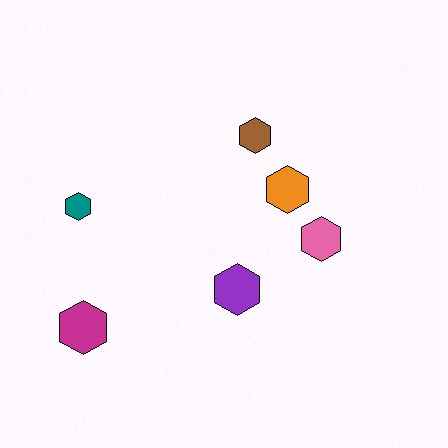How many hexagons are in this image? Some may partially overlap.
There are 6 hexagons.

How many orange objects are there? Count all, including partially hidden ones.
There is 1 orange object.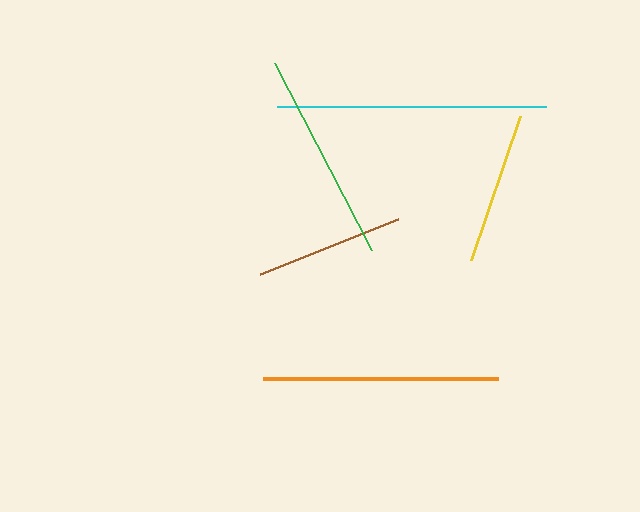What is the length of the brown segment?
The brown segment is approximately 149 pixels long.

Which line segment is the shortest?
The brown line is the shortest at approximately 149 pixels.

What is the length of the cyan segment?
The cyan segment is approximately 269 pixels long.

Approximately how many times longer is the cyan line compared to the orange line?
The cyan line is approximately 1.1 times the length of the orange line.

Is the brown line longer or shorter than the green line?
The green line is longer than the brown line.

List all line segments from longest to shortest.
From longest to shortest: cyan, orange, green, yellow, brown.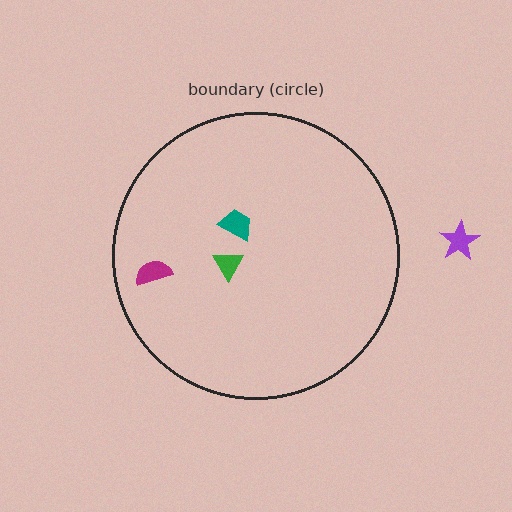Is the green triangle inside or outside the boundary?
Inside.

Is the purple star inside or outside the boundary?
Outside.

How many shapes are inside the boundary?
3 inside, 1 outside.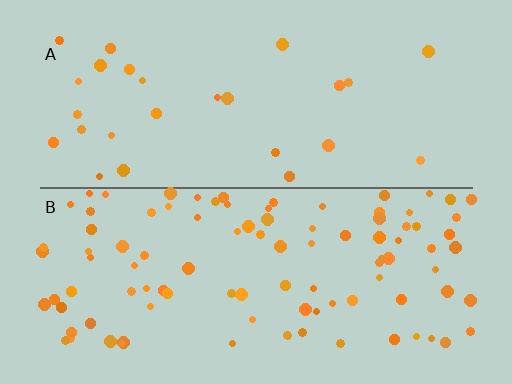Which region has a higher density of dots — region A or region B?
B (the bottom).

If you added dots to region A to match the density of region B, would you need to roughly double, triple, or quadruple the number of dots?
Approximately quadruple.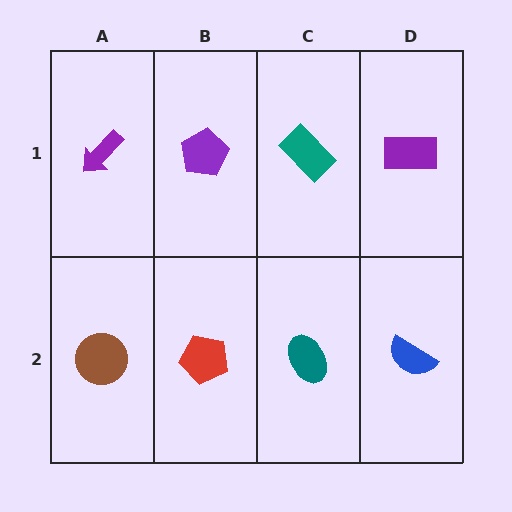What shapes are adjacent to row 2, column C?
A teal rectangle (row 1, column C), a red pentagon (row 2, column B), a blue semicircle (row 2, column D).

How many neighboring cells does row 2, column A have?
2.